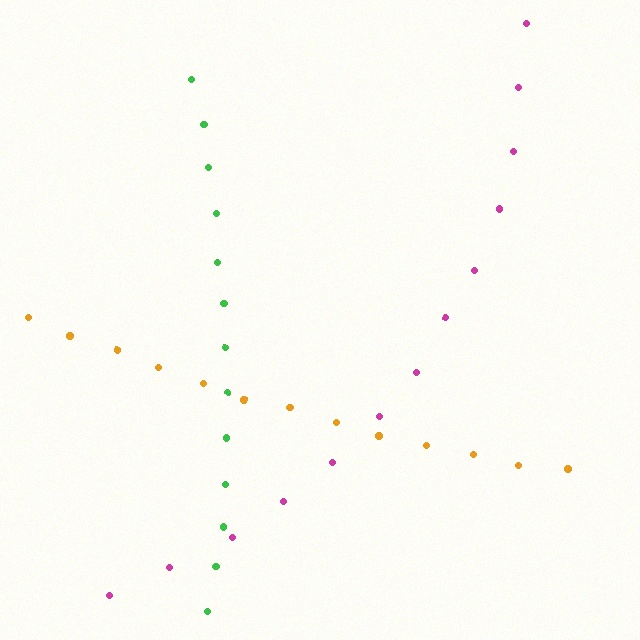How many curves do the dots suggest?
There are 3 distinct paths.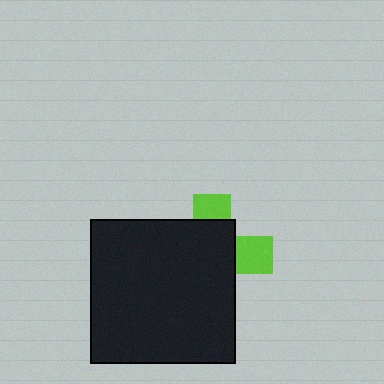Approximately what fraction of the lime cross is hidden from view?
Roughly 69% of the lime cross is hidden behind the black square.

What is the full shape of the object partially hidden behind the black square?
The partially hidden object is a lime cross.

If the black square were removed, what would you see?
You would see the complete lime cross.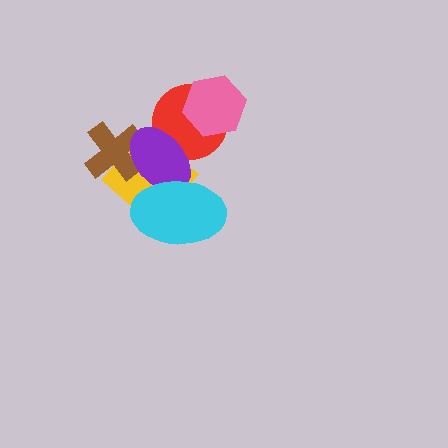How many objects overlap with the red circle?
2 objects overlap with the red circle.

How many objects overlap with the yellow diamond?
3 objects overlap with the yellow diamond.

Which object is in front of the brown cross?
The purple ellipse is in front of the brown cross.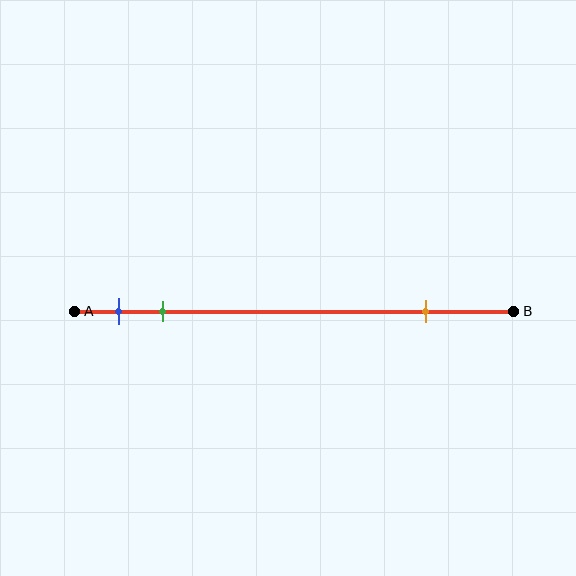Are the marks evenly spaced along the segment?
No, the marks are not evenly spaced.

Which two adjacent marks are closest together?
The blue and green marks are the closest adjacent pair.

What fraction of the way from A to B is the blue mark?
The blue mark is approximately 10% (0.1) of the way from A to B.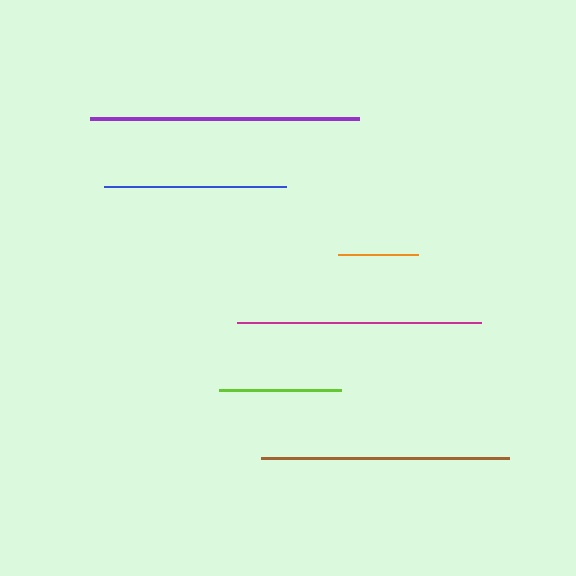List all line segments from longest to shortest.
From longest to shortest: purple, brown, magenta, blue, lime, orange.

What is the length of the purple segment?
The purple segment is approximately 269 pixels long.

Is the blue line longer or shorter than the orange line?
The blue line is longer than the orange line.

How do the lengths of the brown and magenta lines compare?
The brown and magenta lines are approximately the same length.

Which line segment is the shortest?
The orange line is the shortest at approximately 81 pixels.